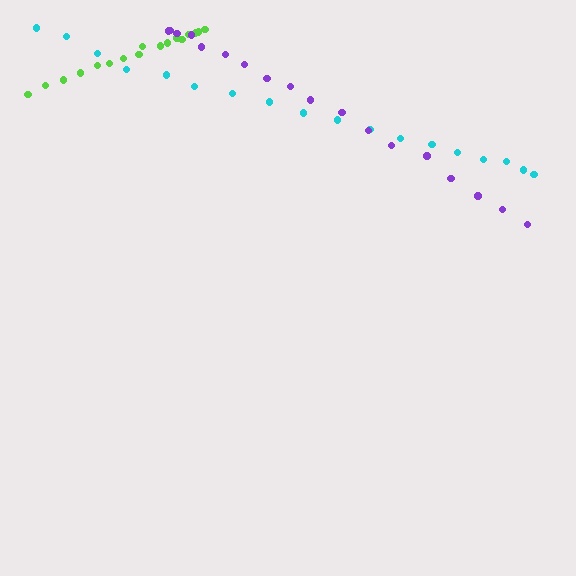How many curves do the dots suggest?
There are 3 distinct paths.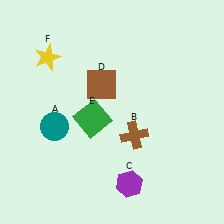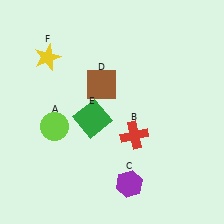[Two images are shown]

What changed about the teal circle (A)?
In Image 1, A is teal. In Image 2, it changed to lime.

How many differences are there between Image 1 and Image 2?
There are 2 differences between the two images.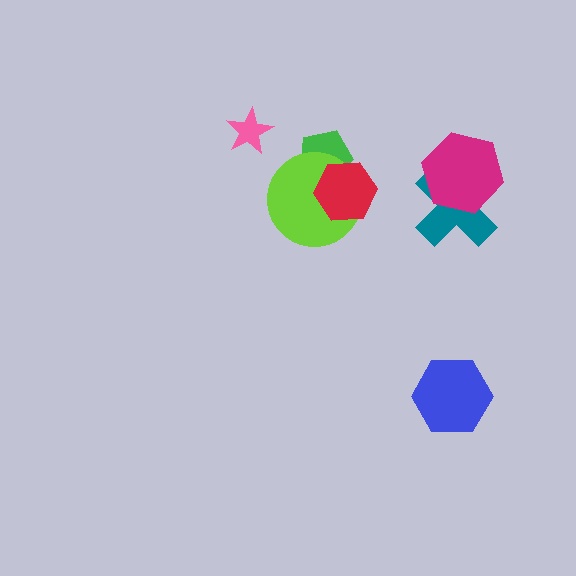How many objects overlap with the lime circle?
2 objects overlap with the lime circle.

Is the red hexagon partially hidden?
No, no other shape covers it.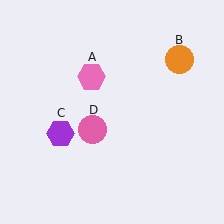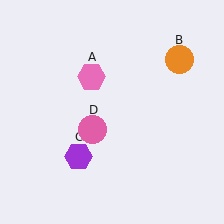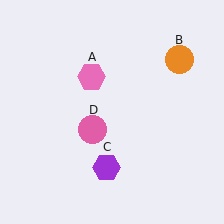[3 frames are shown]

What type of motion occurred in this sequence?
The purple hexagon (object C) rotated counterclockwise around the center of the scene.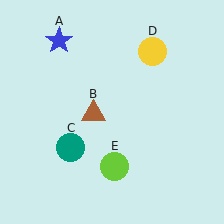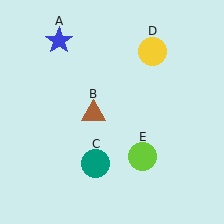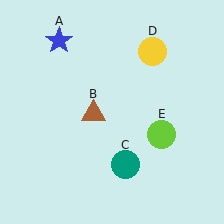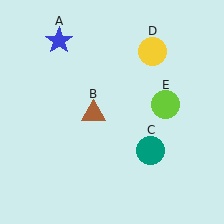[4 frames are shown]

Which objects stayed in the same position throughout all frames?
Blue star (object A) and brown triangle (object B) and yellow circle (object D) remained stationary.